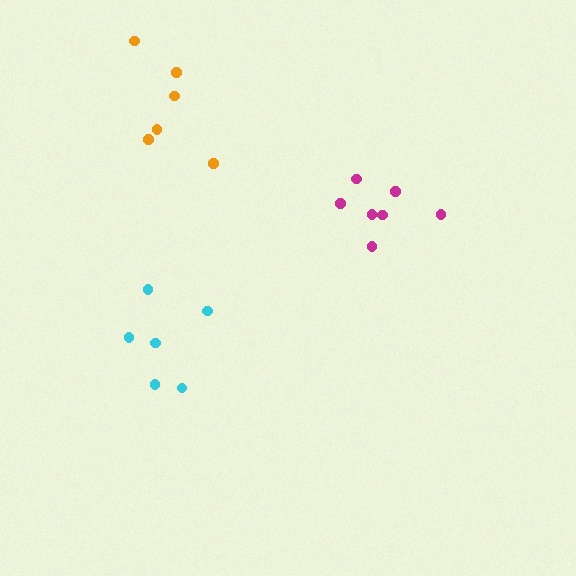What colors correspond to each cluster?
The clusters are colored: magenta, cyan, orange.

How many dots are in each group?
Group 1: 7 dots, Group 2: 6 dots, Group 3: 6 dots (19 total).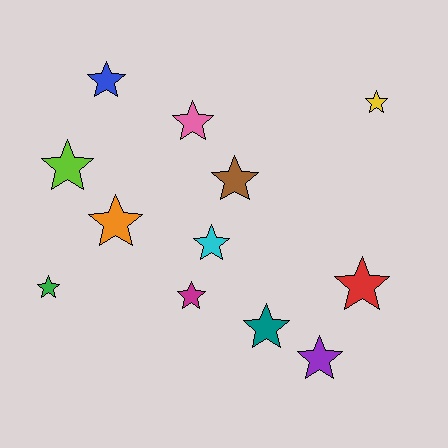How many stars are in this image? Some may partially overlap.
There are 12 stars.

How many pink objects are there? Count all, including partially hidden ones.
There is 1 pink object.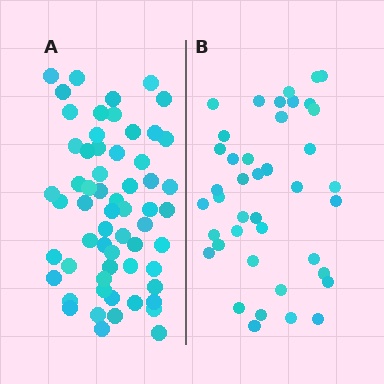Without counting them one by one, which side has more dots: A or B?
Region A (the left region) has more dots.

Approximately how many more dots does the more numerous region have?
Region A has approximately 20 more dots than region B.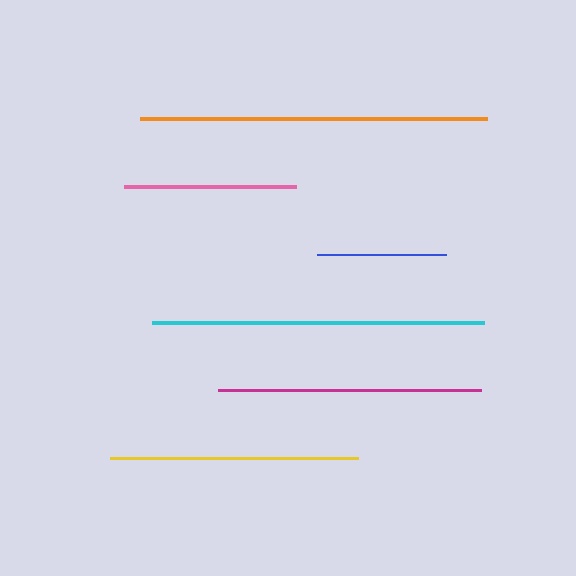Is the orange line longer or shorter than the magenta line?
The orange line is longer than the magenta line.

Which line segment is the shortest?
The blue line is the shortest at approximately 129 pixels.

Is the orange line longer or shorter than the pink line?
The orange line is longer than the pink line.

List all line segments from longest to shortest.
From longest to shortest: orange, cyan, magenta, yellow, pink, blue.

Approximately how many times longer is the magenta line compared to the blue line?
The magenta line is approximately 2.0 times the length of the blue line.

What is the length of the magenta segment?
The magenta segment is approximately 262 pixels long.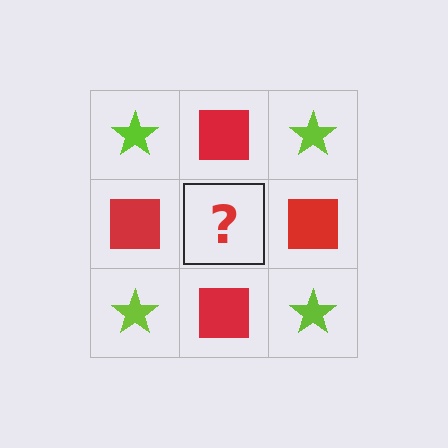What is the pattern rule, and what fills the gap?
The rule is that it alternates lime star and red square in a checkerboard pattern. The gap should be filled with a lime star.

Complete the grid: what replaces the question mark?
The question mark should be replaced with a lime star.